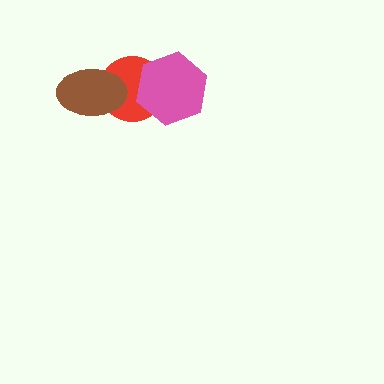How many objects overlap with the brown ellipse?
1 object overlaps with the brown ellipse.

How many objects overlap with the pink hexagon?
1 object overlaps with the pink hexagon.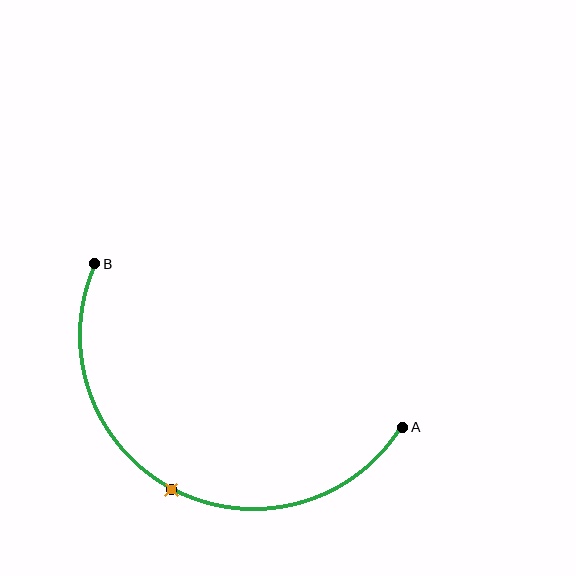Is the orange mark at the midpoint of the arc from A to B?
Yes. The orange mark lies on the arc at equal arc-length from both A and B — it is the arc midpoint.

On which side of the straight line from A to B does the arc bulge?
The arc bulges below the straight line connecting A and B.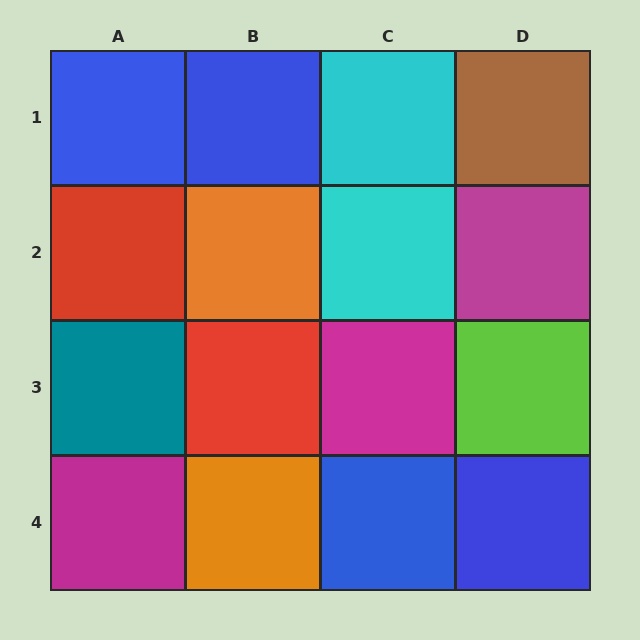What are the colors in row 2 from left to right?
Red, orange, cyan, magenta.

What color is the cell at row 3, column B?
Red.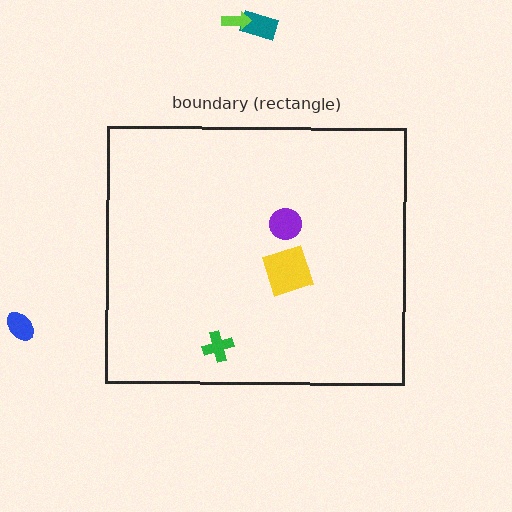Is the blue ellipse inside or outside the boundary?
Outside.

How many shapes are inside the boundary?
3 inside, 3 outside.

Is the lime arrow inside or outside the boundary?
Outside.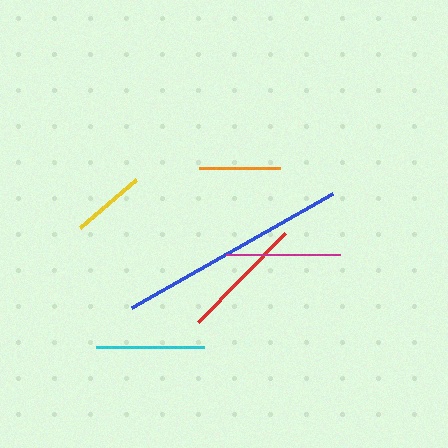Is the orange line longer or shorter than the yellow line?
The orange line is longer than the yellow line.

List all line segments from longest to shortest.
From longest to shortest: blue, red, magenta, cyan, orange, yellow.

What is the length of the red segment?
The red segment is approximately 125 pixels long.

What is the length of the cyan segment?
The cyan segment is approximately 108 pixels long.